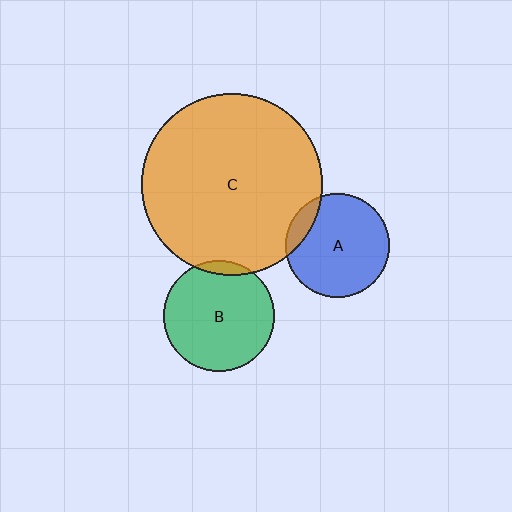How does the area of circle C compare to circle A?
Approximately 3.0 times.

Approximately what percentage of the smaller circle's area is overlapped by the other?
Approximately 5%.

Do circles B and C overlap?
Yes.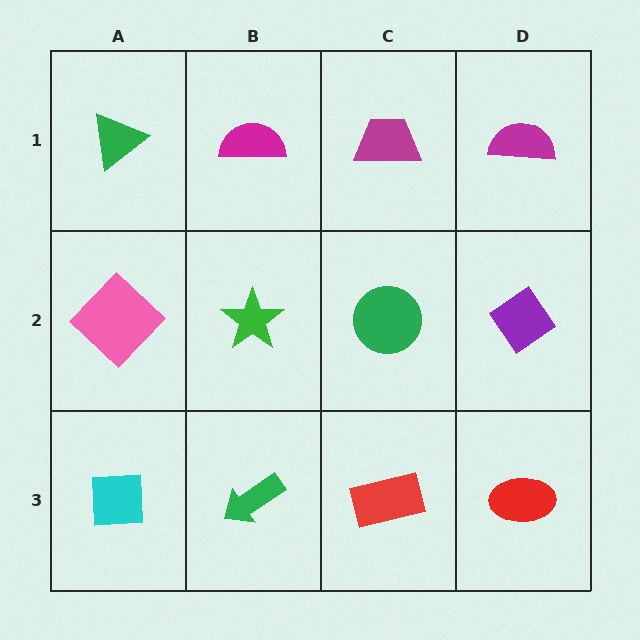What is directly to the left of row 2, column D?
A green circle.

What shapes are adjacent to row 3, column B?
A green star (row 2, column B), a cyan square (row 3, column A), a red rectangle (row 3, column C).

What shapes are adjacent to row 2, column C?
A magenta trapezoid (row 1, column C), a red rectangle (row 3, column C), a green star (row 2, column B), a purple diamond (row 2, column D).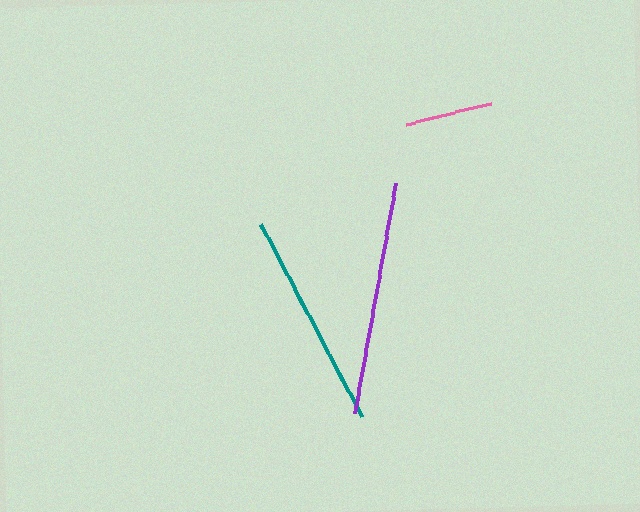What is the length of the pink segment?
The pink segment is approximately 89 pixels long.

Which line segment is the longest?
The purple line is the longest at approximately 234 pixels.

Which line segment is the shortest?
The pink line is the shortest at approximately 89 pixels.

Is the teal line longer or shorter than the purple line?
The purple line is longer than the teal line.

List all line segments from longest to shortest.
From longest to shortest: purple, teal, pink.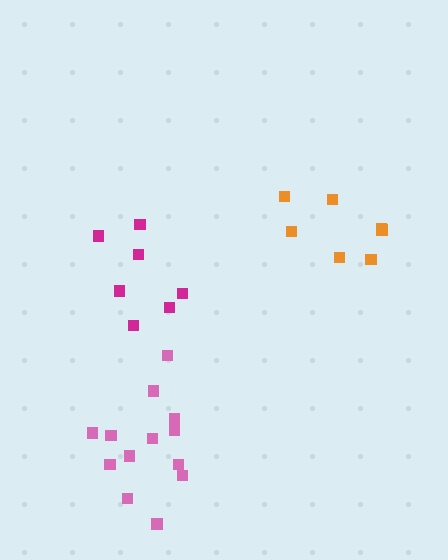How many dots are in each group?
Group 1: 13 dots, Group 2: 7 dots, Group 3: 7 dots (27 total).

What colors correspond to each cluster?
The clusters are colored: pink, orange, magenta.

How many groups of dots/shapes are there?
There are 3 groups.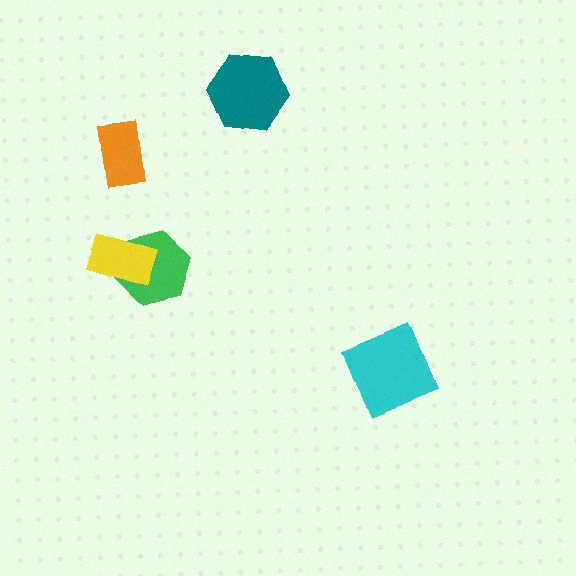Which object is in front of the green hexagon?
The yellow rectangle is in front of the green hexagon.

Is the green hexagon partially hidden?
Yes, it is partially covered by another shape.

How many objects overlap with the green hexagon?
1 object overlaps with the green hexagon.